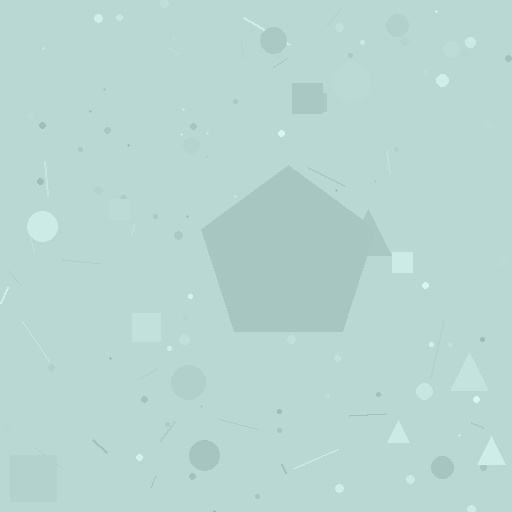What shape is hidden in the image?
A pentagon is hidden in the image.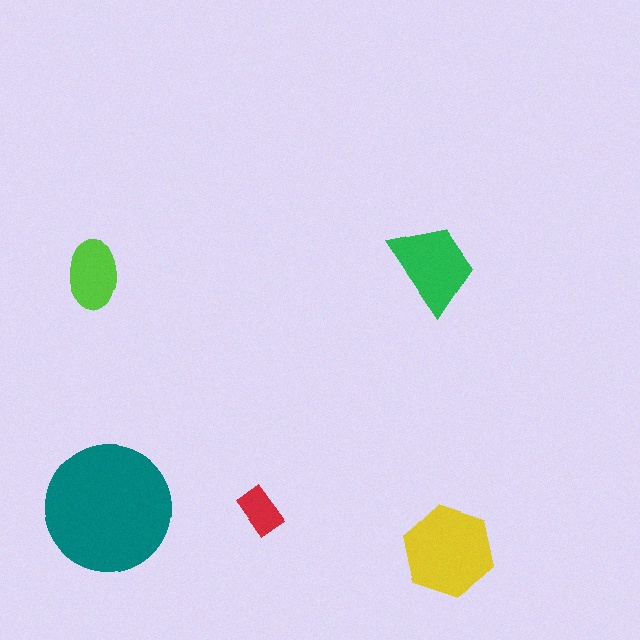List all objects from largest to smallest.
The teal circle, the yellow hexagon, the green trapezoid, the lime ellipse, the red rectangle.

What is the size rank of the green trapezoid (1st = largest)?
3rd.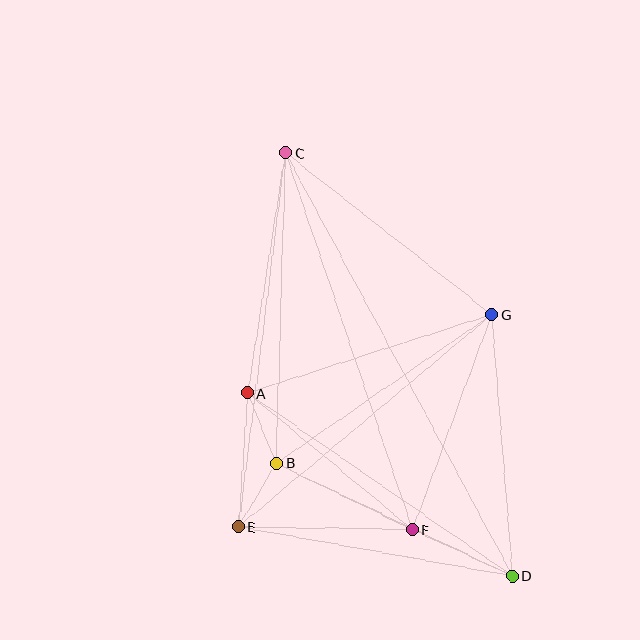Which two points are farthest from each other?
Points C and D are farthest from each other.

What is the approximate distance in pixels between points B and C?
The distance between B and C is approximately 310 pixels.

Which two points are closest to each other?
Points B and E are closest to each other.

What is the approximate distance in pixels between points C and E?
The distance between C and E is approximately 377 pixels.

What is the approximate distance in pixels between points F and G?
The distance between F and G is approximately 230 pixels.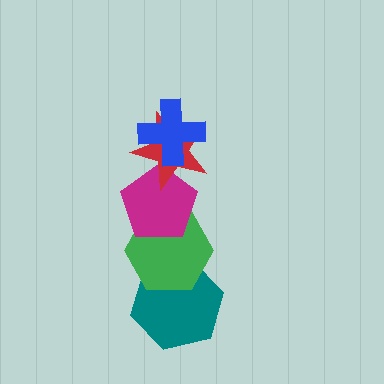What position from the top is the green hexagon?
The green hexagon is 4th from the top.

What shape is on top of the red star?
The blue cross is on top of the red star.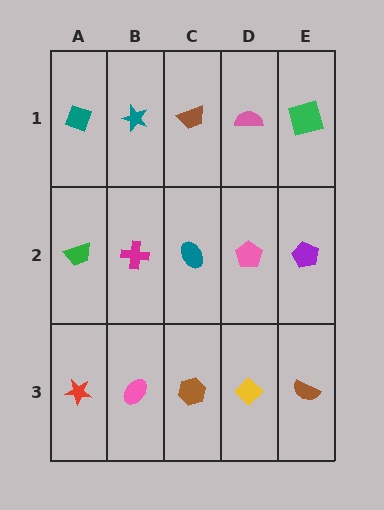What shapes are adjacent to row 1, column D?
A pink pentagon (row 2, column D), a brown trapezoid (row 1, column C), a green square (row 1, column E).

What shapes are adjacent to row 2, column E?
A green square (row 1, column E), a brown semicircle (row 3, column E), a pink pentagon (row 2, column D).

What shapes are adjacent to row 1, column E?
A purple pentagon (row 2, column E), a pink semicircle (row 1, column D).